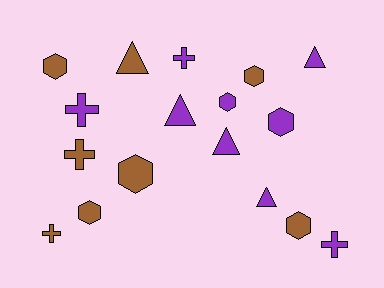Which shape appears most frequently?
Hexagon, with 7 objects.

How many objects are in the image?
There are 17 objects.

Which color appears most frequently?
Purple, with 9 objects.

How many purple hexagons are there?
There are 2 purple hexagons.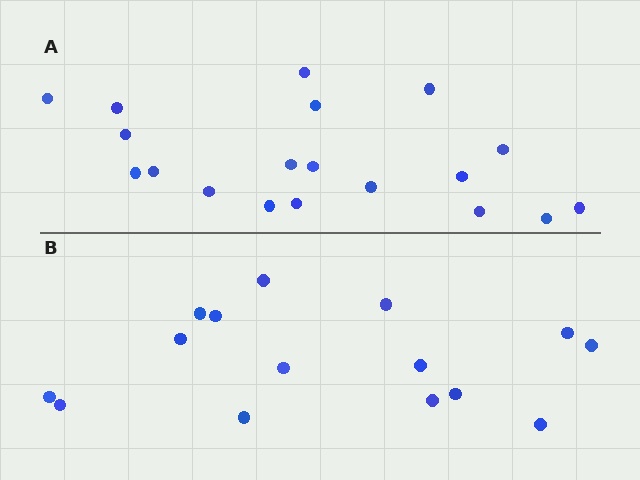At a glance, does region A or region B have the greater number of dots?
Region A (the top region) has more dots.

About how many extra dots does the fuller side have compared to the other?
Region A has about 4 more dots than region B.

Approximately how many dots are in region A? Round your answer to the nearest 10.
About 20 dots. (The exact count is 19, which rounds to 20.)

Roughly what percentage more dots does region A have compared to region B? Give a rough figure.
About 25% more.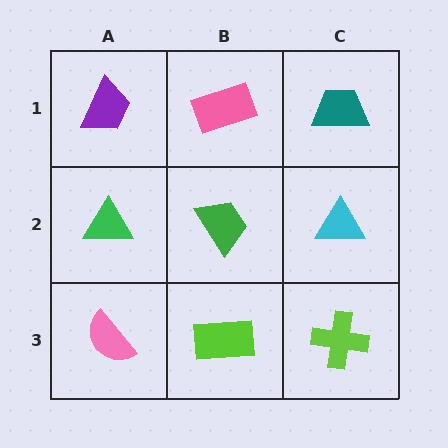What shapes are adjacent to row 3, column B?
A green trapezoid (row 2, column B), a pink semicircle (row 3, column A), a lime cross (row 3, column C).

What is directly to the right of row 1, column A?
A pink rectangle.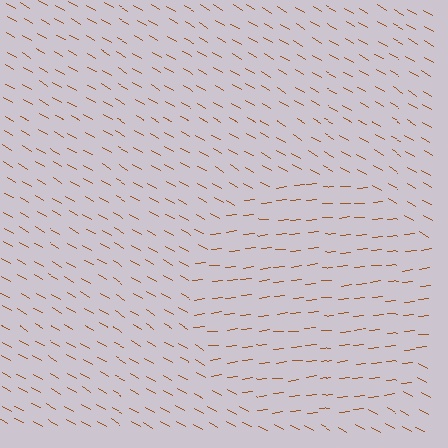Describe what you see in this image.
The image is filled with small brown line segments. A circle region in the image has lines oriented differently from the surrounding lines, creating a visible texture boundary.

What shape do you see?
I see a circle.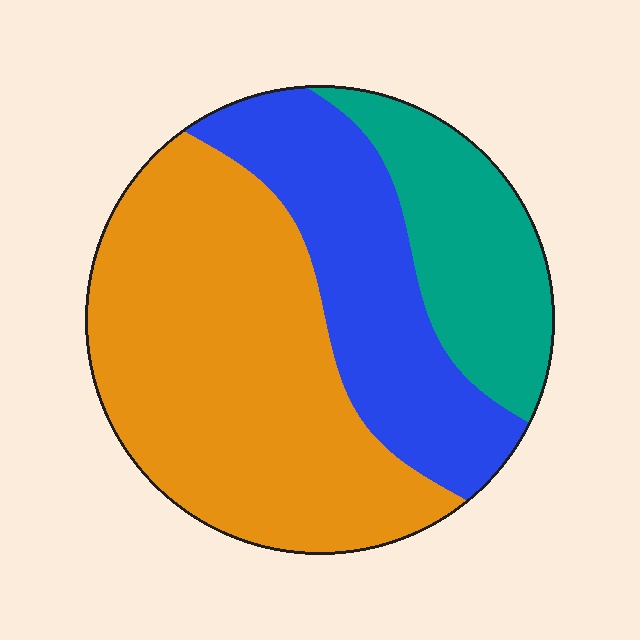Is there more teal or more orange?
Orange.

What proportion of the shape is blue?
Blue takes up about one quarter (1/4) of the shape.